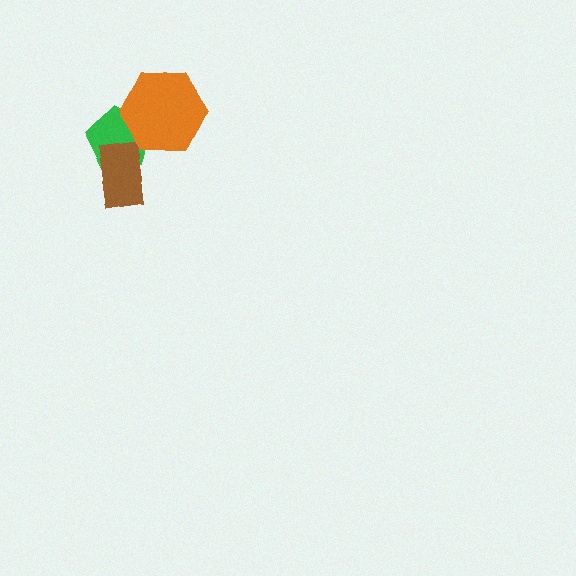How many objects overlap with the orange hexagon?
1 object overlaps with the orange hexagon.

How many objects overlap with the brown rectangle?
1 object overlaps with the brown rectangle.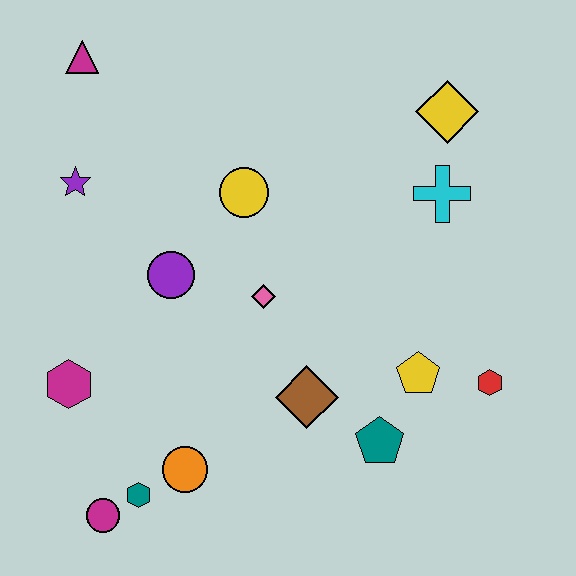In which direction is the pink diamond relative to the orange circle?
The pink diamond is above the orange circle.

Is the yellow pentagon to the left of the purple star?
No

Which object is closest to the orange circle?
The teal hexagon is closest to the orange circle.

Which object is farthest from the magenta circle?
The yellow diamond is farthest from the magenta circle.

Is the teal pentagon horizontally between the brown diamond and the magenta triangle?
No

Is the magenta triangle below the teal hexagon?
No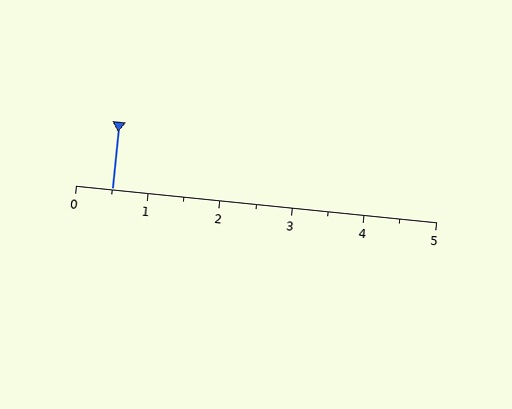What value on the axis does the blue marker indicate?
The marker indicates approximately 0.5.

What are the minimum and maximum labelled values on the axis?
The axis runs from 0 to 5.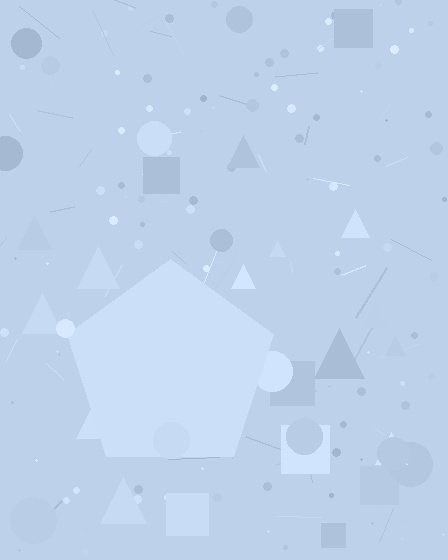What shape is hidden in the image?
A pentagon is hidden in the image.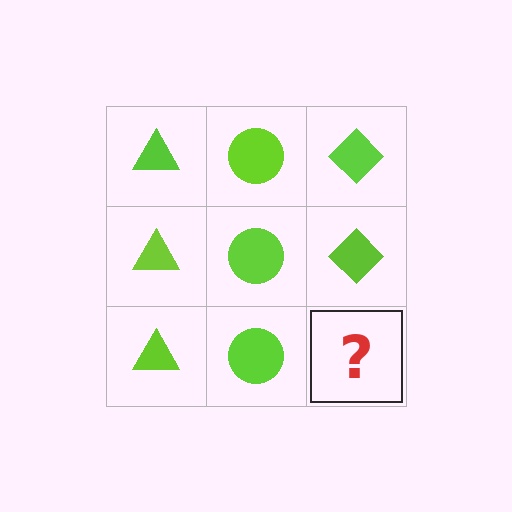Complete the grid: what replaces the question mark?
The question mark should be replaced with a lime diamond.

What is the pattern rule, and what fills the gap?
The rule is that each column has a consistent shape. The gap should be filled with a lime diamond.